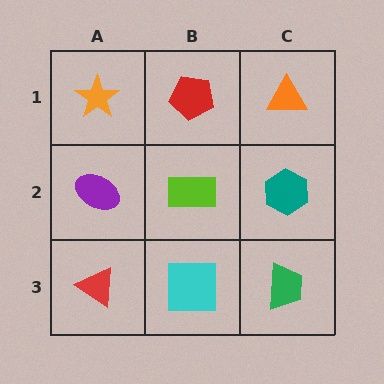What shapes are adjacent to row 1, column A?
A purple ellipse (row 2, column A), a red pentagon (row 1, column B).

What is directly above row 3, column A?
A purple ellipse.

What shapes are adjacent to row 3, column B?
A lime rectangle (row 2, column B), a red triangle (row 3, column A), a green trapezoid (row 3, column C).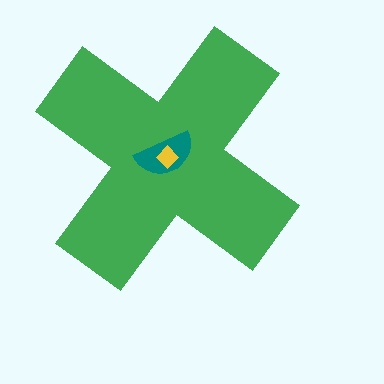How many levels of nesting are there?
3.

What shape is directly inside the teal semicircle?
The yellow diamond.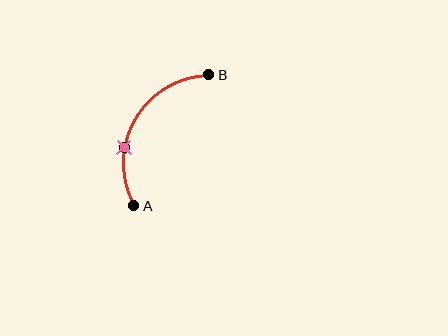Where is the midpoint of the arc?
The arc midpoint is the point on the curve farthest from the straight line joining A and B. It sits to the left of that line.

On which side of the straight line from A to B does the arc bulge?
The arc bulges to the left of the straight line connecting A and B.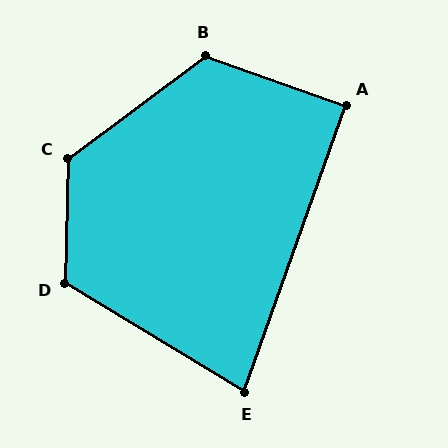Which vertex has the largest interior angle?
C, at approximately 128 degrees.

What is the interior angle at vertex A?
Approximately 90 degrees (approximately right).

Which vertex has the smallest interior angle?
E, at approximately 78 degrees.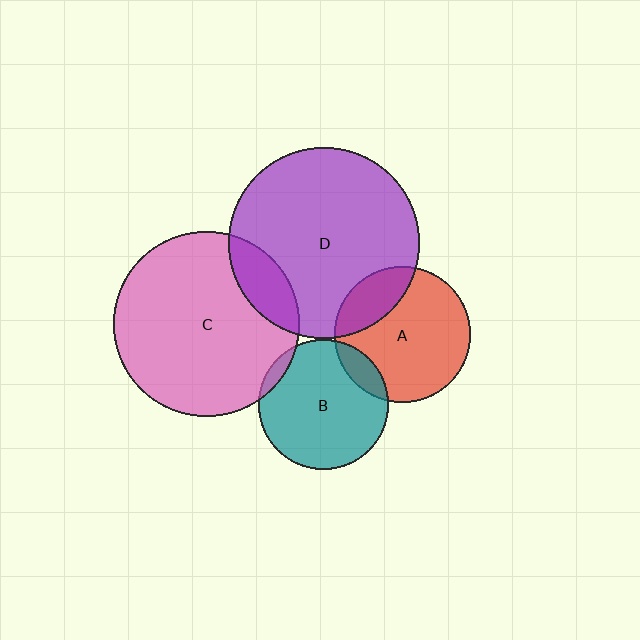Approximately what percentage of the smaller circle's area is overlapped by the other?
Approximately 15%.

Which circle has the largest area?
Circle D (purple).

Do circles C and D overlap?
Yes.